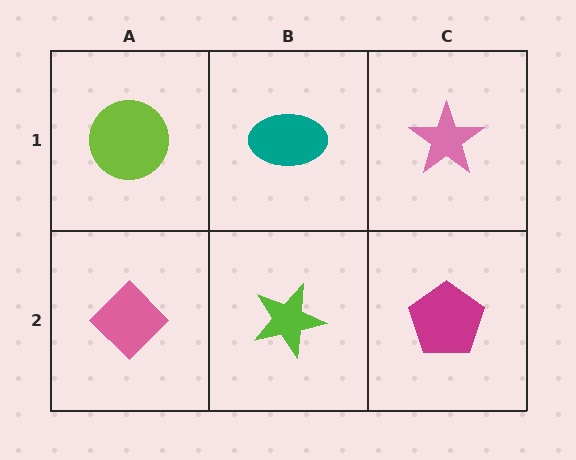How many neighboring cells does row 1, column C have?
2.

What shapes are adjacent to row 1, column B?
A lime star (row 2, column B), a lime circle (row 1, column A), a pink star (row 1, column C).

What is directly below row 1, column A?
A pink diamond.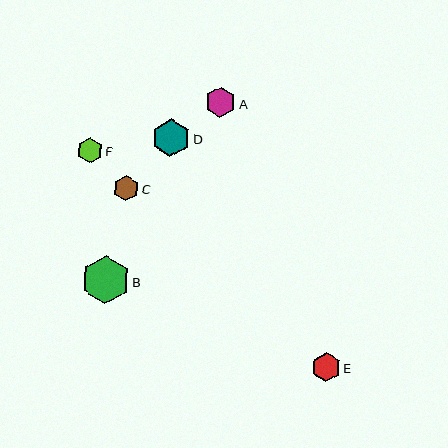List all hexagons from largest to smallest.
From largest to smallest: B, D, A, E, F, C.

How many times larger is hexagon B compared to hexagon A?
Hexagon B is approximately 1.6 times the size of hexagon A.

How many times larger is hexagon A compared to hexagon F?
Hexagon A is approximately 1.2 times the size of hexagon F.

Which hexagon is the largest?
Hexagon B is the largest with a size of approximately 48 pixels.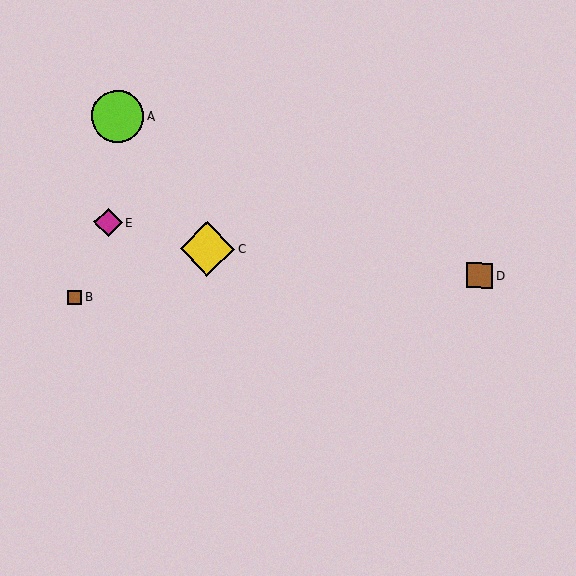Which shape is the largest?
The yellow diamond (labeled C) is the largest.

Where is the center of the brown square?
The center of the brown square is at (74, 298).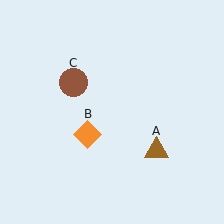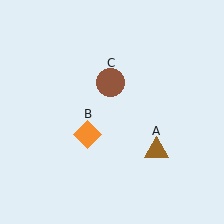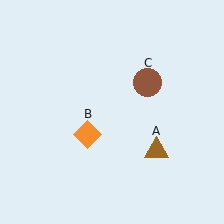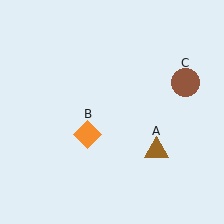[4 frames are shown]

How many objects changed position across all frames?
1 object changed position: brown circle (object C).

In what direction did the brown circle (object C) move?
The brown circle (object C) moved right.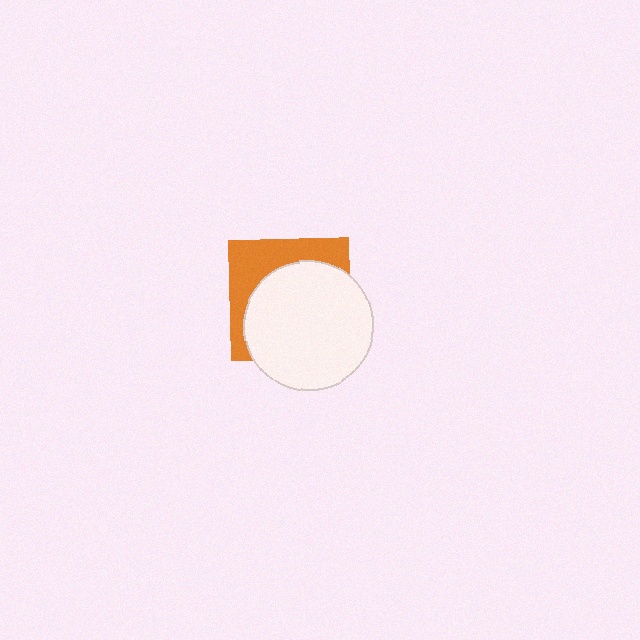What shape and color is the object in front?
The object in front is a white circle.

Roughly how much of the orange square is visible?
A small part of it is visible (roughly 36%).